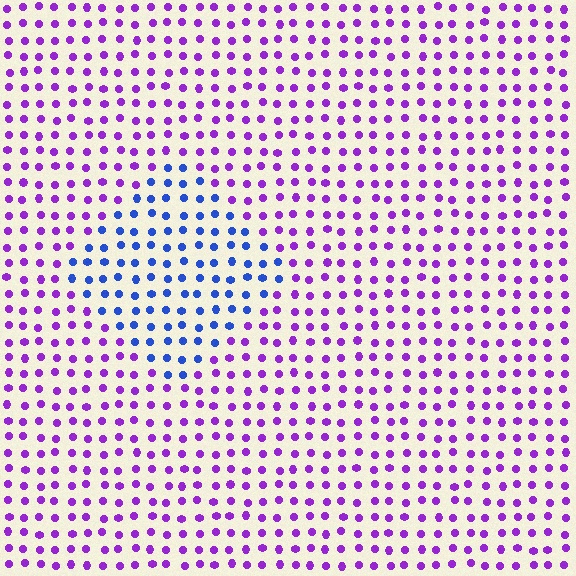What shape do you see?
I see a diamond.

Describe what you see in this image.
The image is filled with small purple elements in a uniform arrangement. A diamond-shaped region is visible where the elements are tinted to a slightly different hue, forming a subtle color boundary.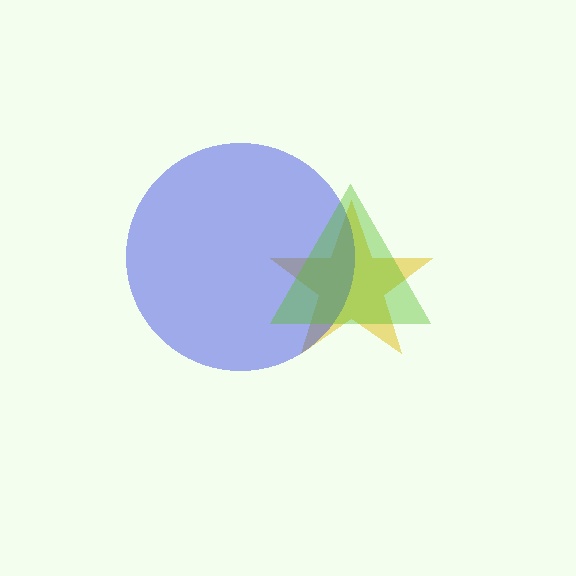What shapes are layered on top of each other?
The layered shapes are: a yellow star, a blue circle, a lime triangle.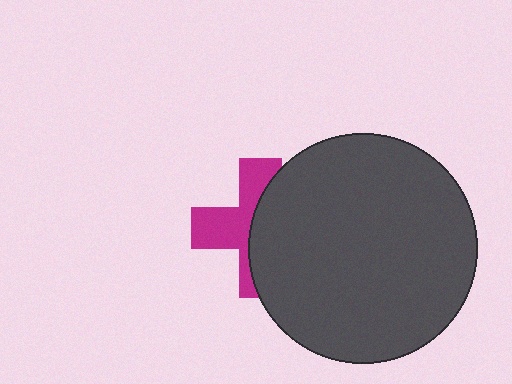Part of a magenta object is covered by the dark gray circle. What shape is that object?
It is a cross.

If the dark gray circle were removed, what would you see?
You would see the complete magenta cross.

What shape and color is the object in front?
The object in front is a dark gray circle.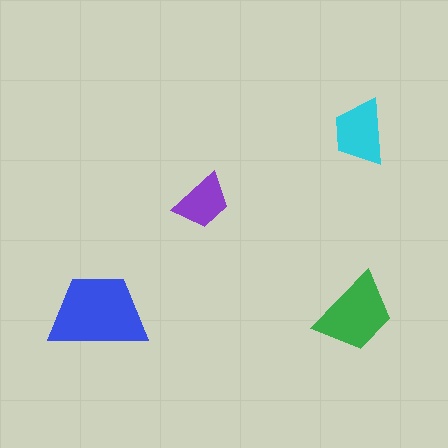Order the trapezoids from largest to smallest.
the blue one, the green one, the cyan one, the purple one.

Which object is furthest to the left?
The blue trapezoid is leftmost.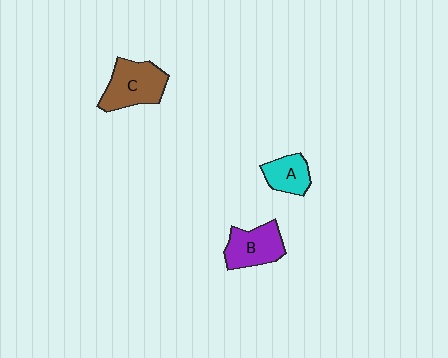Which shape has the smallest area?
Shape A (cyan).